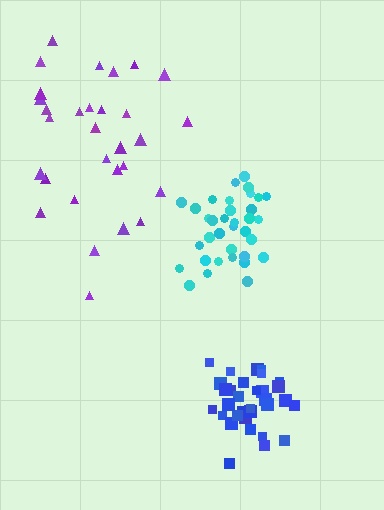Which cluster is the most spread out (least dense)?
Purple.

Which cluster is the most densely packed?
Blue.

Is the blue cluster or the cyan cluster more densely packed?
Blue.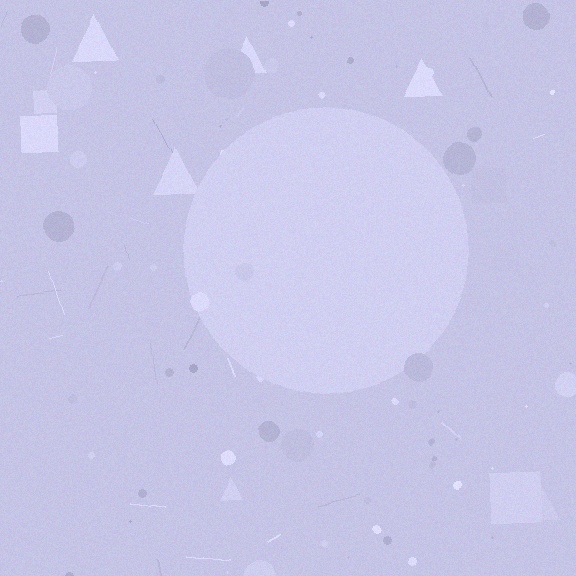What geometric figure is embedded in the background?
A circle is embedded in the background.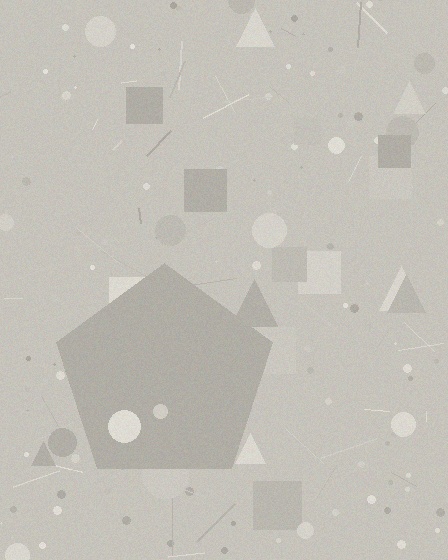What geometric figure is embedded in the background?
A pentagon is embedded in the background.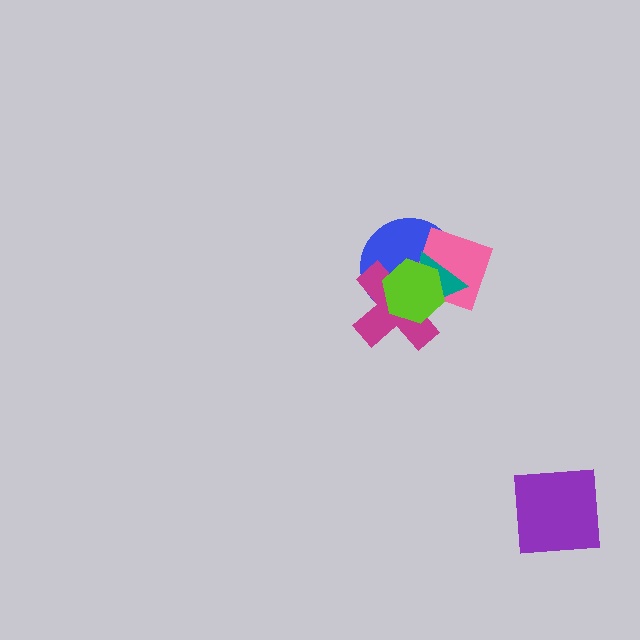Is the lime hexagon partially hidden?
No, no other shape covers it.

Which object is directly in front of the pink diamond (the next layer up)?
The teal triangle is directly in front of the pink diamond.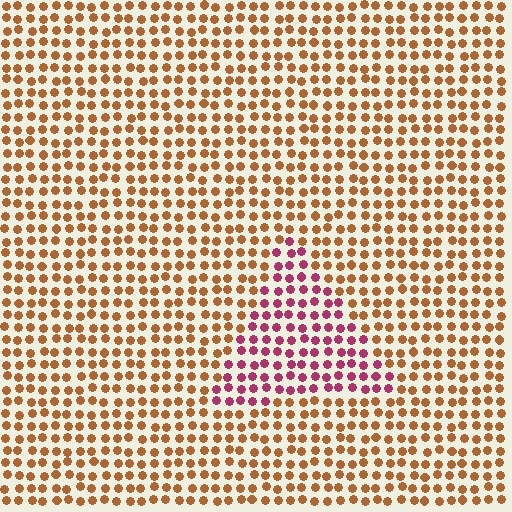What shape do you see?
I see a triangle.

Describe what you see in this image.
The image is filled with small brown elements in a uniform arrangement. A triangle-shaped region is visible where the elements are tinted to a slightly different hue, forming a subtle color boundary.